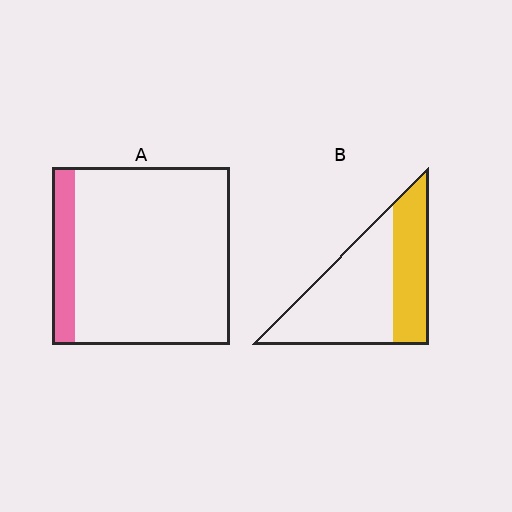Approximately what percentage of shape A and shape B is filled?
A is approximately 15% and B is approximately 35%.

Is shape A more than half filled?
No.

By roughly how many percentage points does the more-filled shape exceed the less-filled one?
By roughly 25 percentage points (B over A).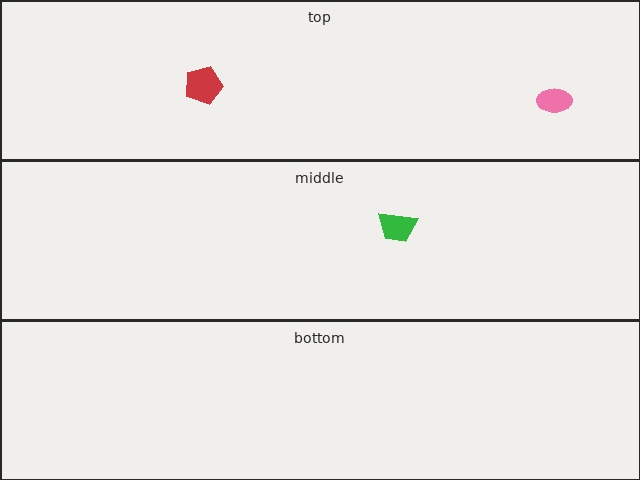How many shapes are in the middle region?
1.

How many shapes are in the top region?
2.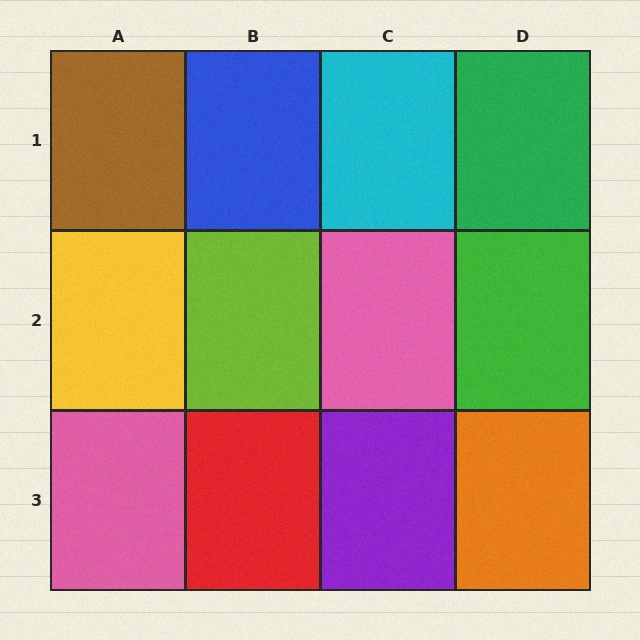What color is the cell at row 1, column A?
Brown.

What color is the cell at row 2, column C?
Pink.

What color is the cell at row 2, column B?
Lime.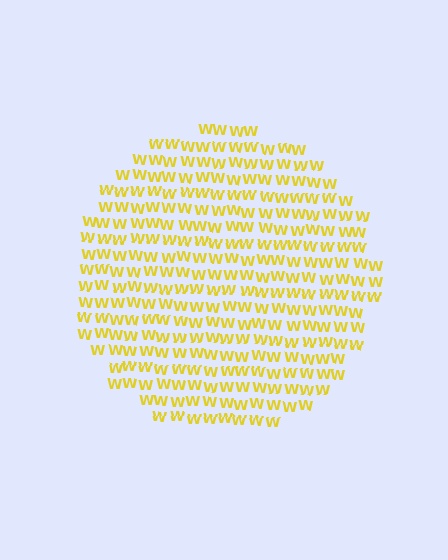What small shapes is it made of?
It is made of small letter W's.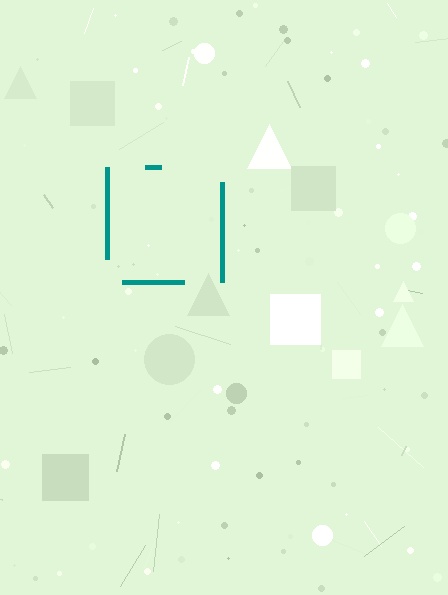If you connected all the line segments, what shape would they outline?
They would outline a square.